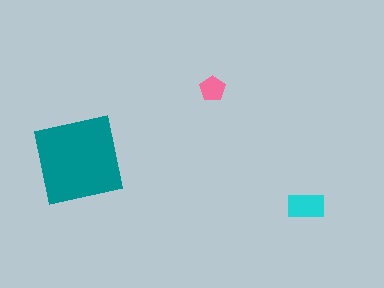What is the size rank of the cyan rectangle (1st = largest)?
2nd.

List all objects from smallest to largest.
The pink pentagon, the cyan rectangle, the teal square.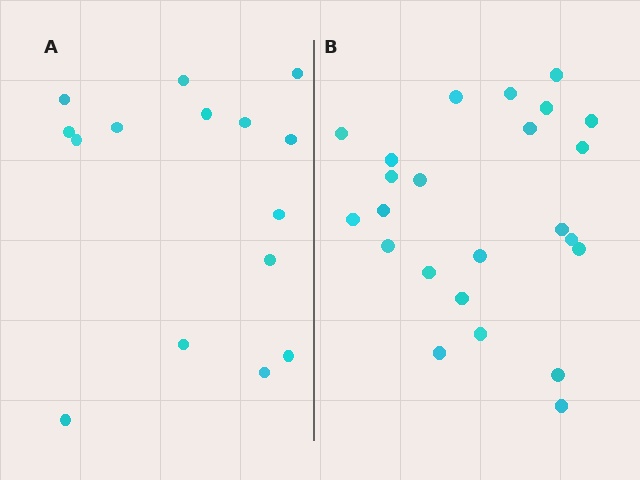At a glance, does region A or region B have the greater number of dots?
Region B (the right region) has more dots.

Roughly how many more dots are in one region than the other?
Region B has roughly 8 or so more dots than region A.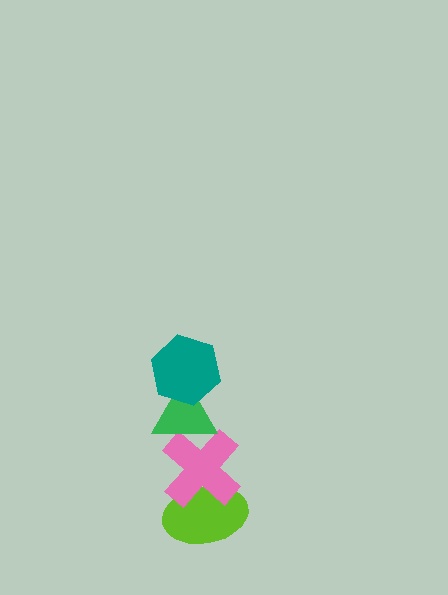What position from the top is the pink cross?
The pink cross is 3rd from the top.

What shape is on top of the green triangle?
The teal hexagon is on top of the green triangle.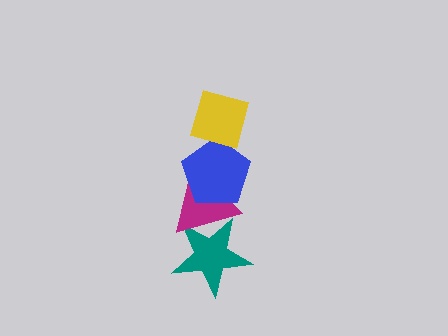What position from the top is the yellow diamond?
The yellow diamond is 1st from the top.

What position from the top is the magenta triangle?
The magenta triangle is 3rd from the top.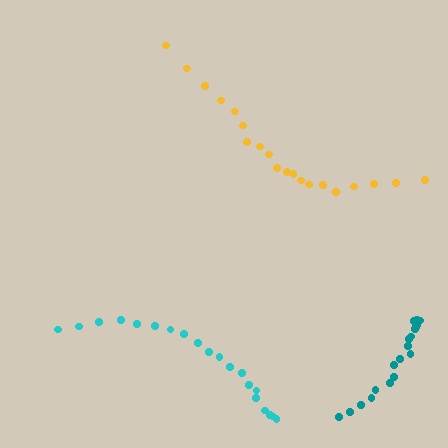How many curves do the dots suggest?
There are 3 distinct paths.